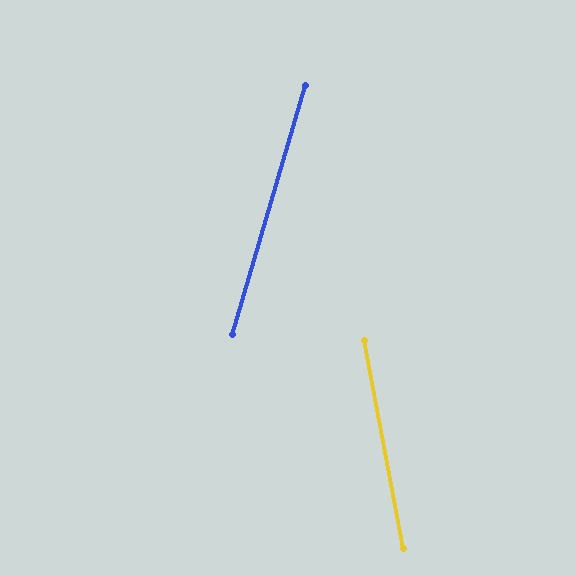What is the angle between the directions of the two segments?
Approximately 27 degrees.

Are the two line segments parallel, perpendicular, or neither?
Neither parallel nor perpendicular — they differ by about 27°.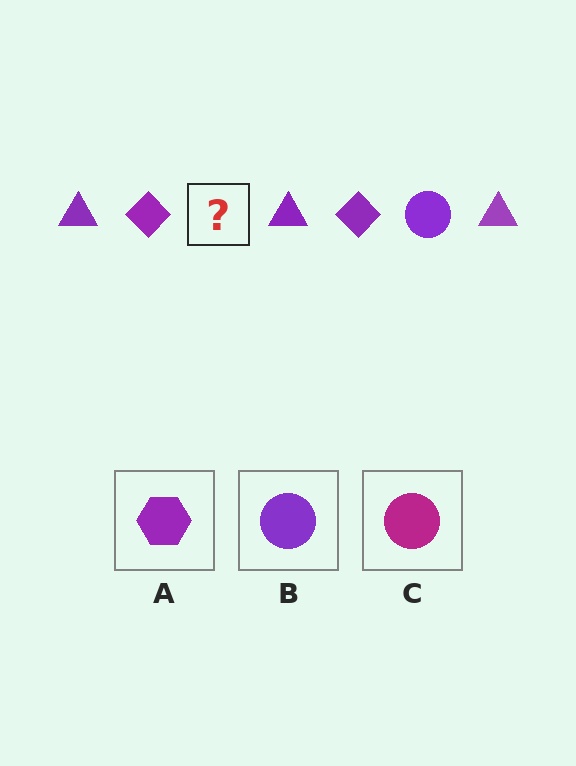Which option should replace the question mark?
Option B.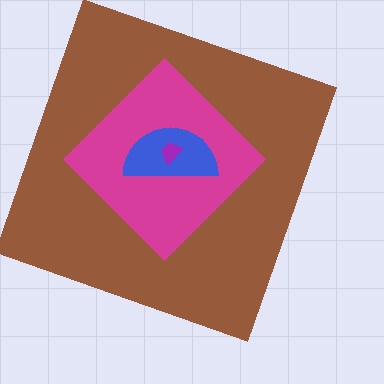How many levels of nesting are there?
4.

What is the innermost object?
The purple trapezoid.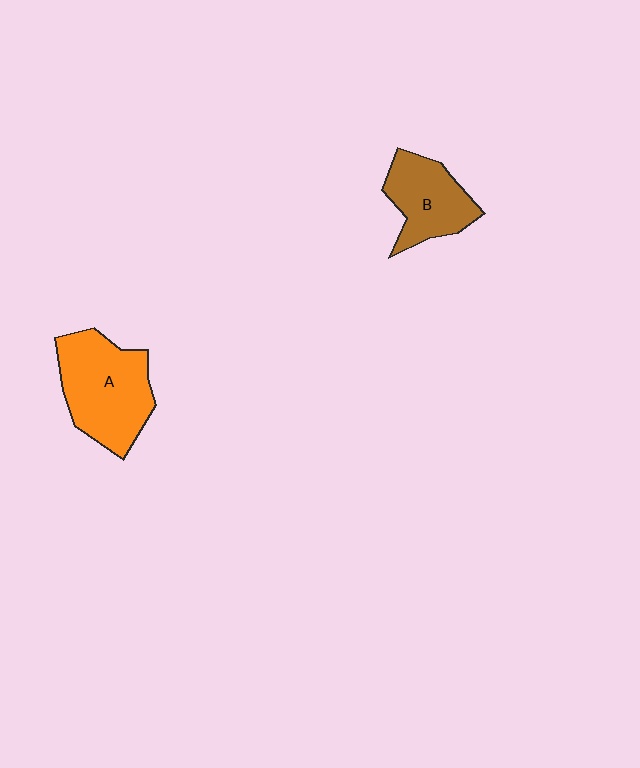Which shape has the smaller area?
Shape B (brown).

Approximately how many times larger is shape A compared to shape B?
Approximately 1.5 times.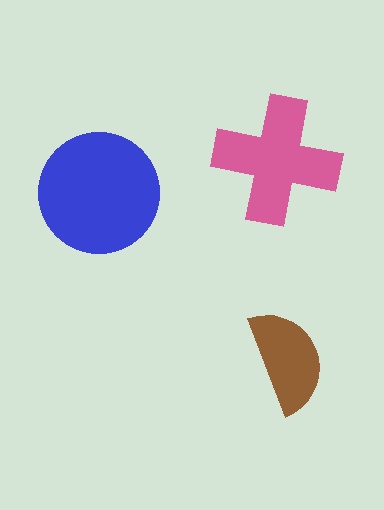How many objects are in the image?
There are 3 objects in the image.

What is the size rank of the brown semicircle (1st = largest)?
3rd.